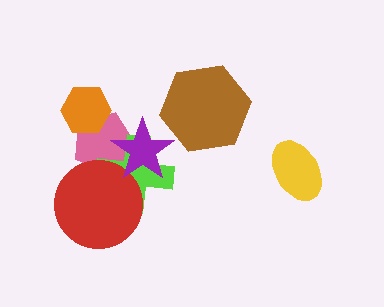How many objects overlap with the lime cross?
3 objects overlap with the lime cross.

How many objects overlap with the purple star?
2 objects overlap with the purple star.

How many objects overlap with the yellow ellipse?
0 objects overlap with the yellow ellipse.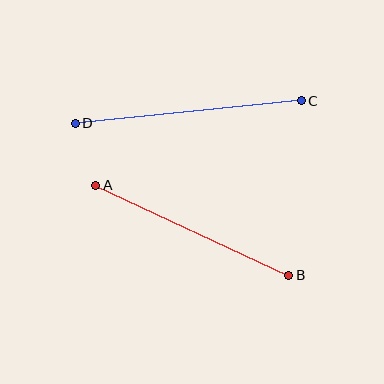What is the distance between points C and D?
The distance is approximately 227 pixels.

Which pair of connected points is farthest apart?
Points C and D are farthest apart.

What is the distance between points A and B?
The distance is approximately 213 pixels.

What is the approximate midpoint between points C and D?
The midpoint is at approximately (188, 112) pixels.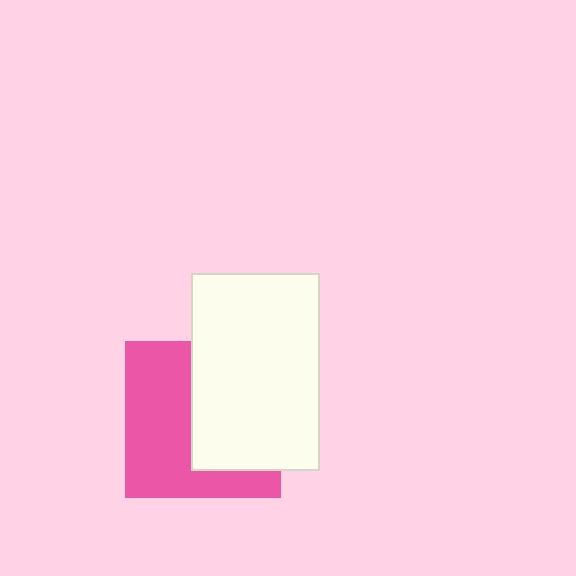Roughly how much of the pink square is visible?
About half of it is visible (roughly 52%).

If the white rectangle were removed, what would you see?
You would see the complete pink square.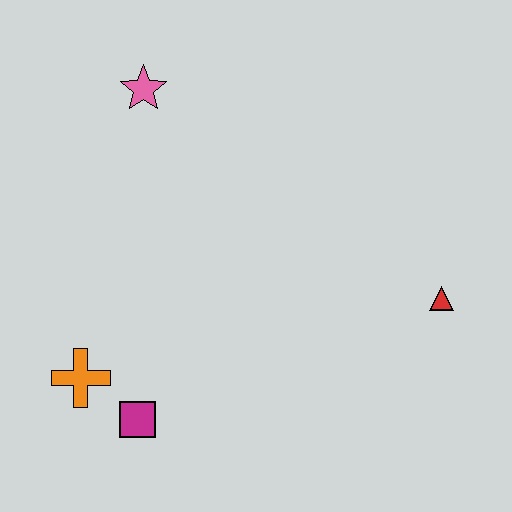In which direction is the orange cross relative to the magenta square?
The orange cross is to the left of the magenta square.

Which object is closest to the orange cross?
The magenta square is closest to the orange cross.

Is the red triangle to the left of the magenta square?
No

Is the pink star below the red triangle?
No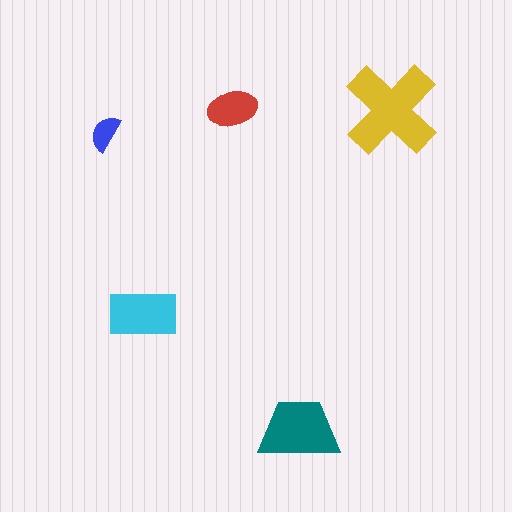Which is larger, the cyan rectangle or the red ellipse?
The cyan rectangle.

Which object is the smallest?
The blue semicircle.